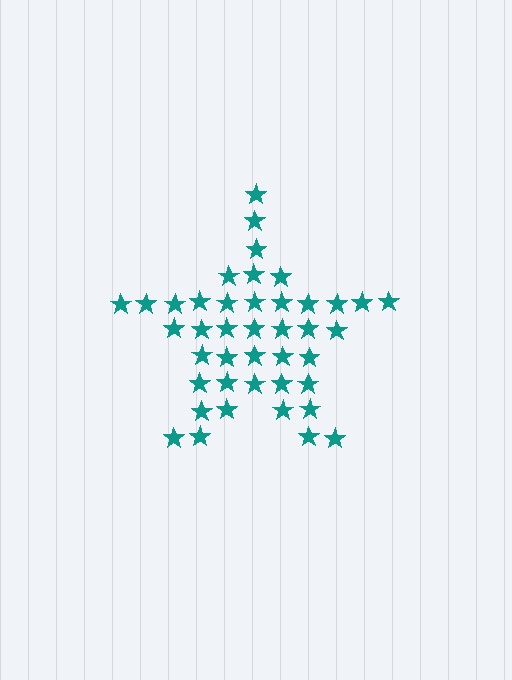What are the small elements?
The small elements are stars.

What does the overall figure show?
The overall figure shows a star.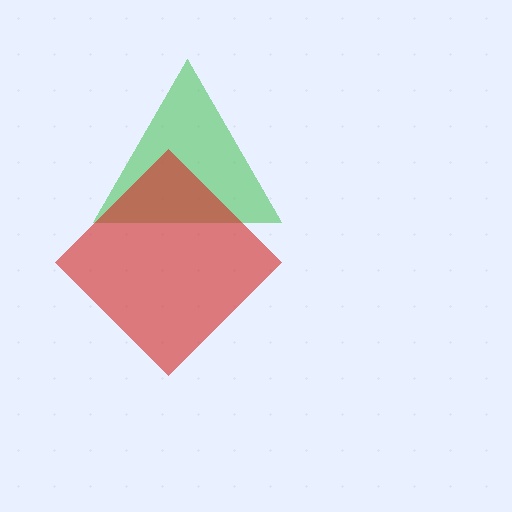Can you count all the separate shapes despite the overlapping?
Yes, there are 2 separate shapes.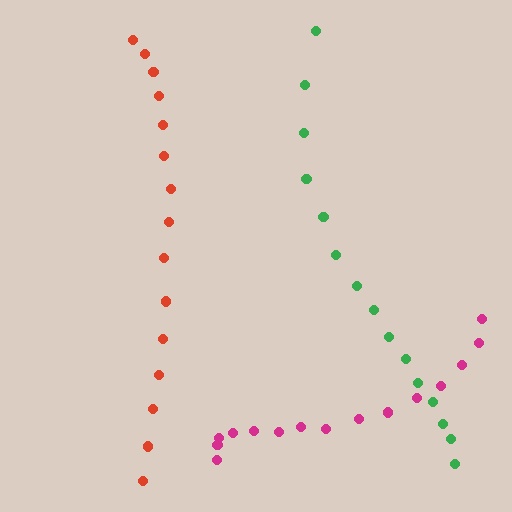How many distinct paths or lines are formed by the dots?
There are 3 distinct paths.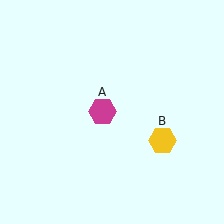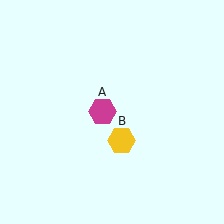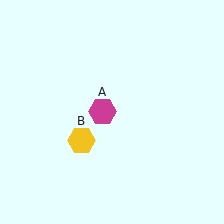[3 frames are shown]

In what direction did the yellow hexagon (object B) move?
The yellow hexagon (object B) moved left.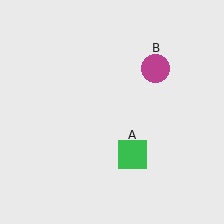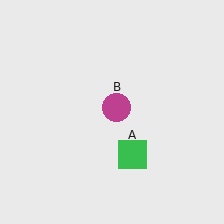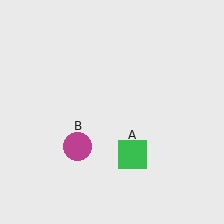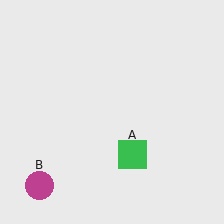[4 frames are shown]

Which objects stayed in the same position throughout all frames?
Green square (object A) remained stationary.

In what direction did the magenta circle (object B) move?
The magenta circle (object B) moved down and to the left.